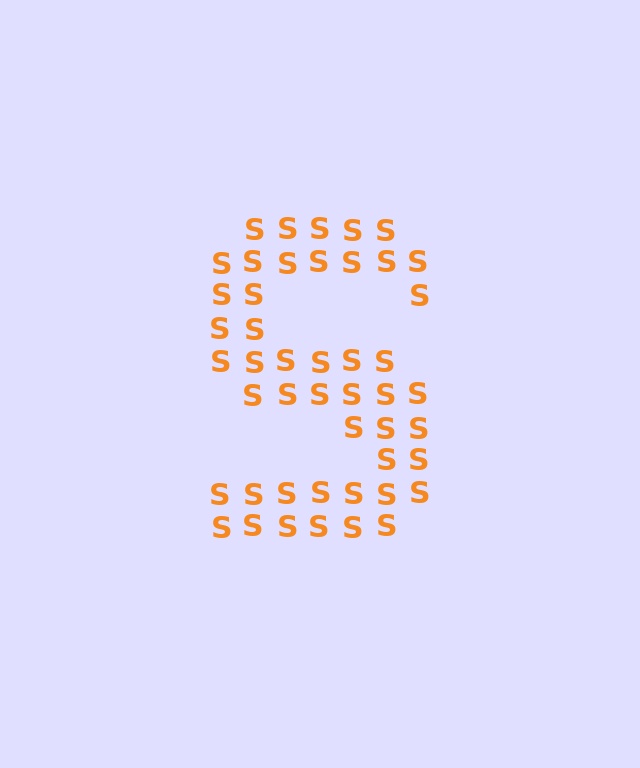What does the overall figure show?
The overall figure shows the letter S.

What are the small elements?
The small elements are letter S's.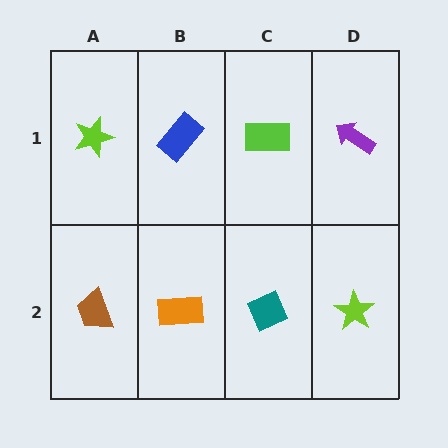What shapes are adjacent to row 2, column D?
A purple arrow (row 1, column D), a teal diamond (row 2, column C).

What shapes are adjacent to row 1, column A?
A brown trapezoid (row 2, column A), a blue rectangle (row 1, column B).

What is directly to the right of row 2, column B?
A teal diamond.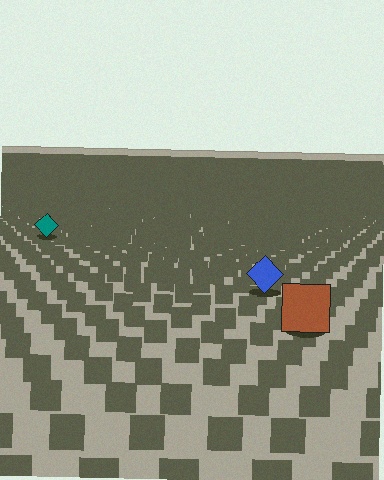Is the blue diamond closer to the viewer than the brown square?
No. The brown square is closer — you can tell from the texture gradient: the ground texture is coarser near it.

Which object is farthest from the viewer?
The teal diamond is farthest from the viewer. It appears smaller and the ground texture around it is denser.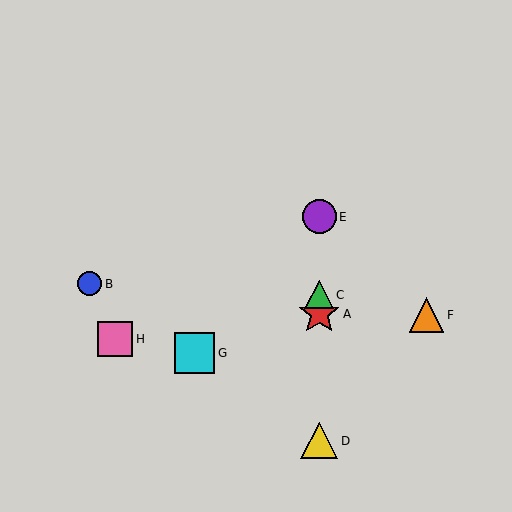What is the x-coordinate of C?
Object C is at x≈319.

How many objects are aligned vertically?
4 objects (A, C, D, E) are aligned vertically.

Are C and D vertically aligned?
Yes, both are at x≈319.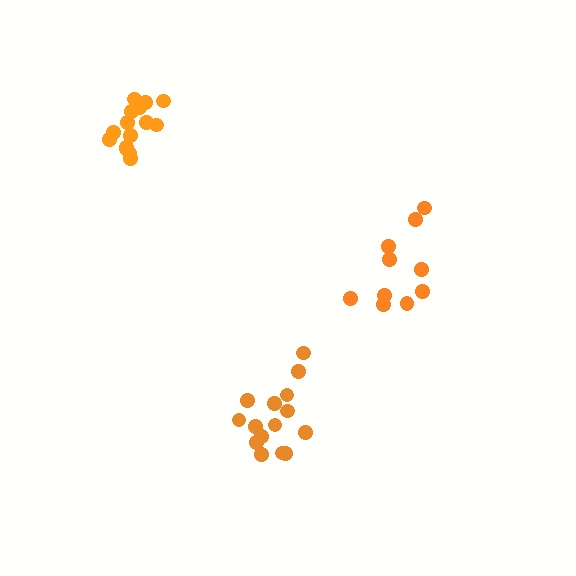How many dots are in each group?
Group 1: 15 dots, Group 2: 15 dots, Group 3: 10 dots (40 total).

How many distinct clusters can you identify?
There are 3 distinct clusters.